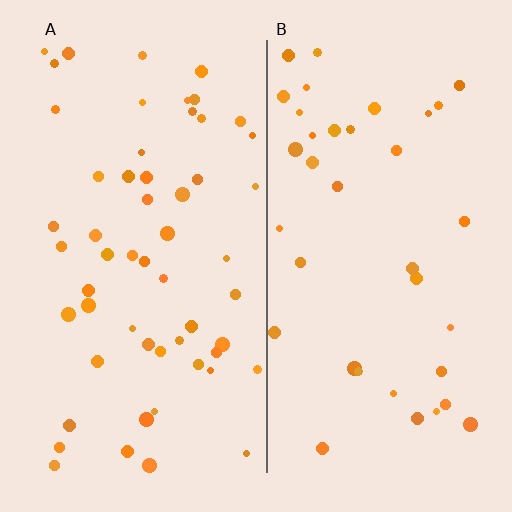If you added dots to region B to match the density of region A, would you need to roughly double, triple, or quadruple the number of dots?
Approximately double.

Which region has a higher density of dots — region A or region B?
A (the left).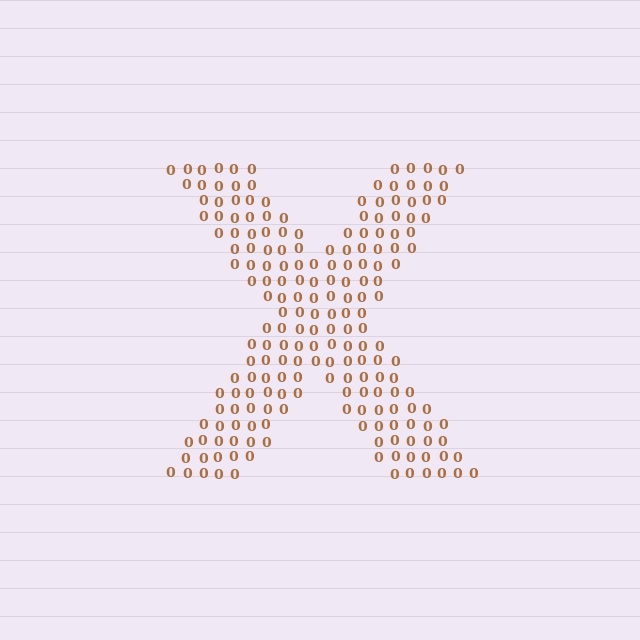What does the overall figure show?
The overall figure shows the letter X.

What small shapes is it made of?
It is made of small digit 0's.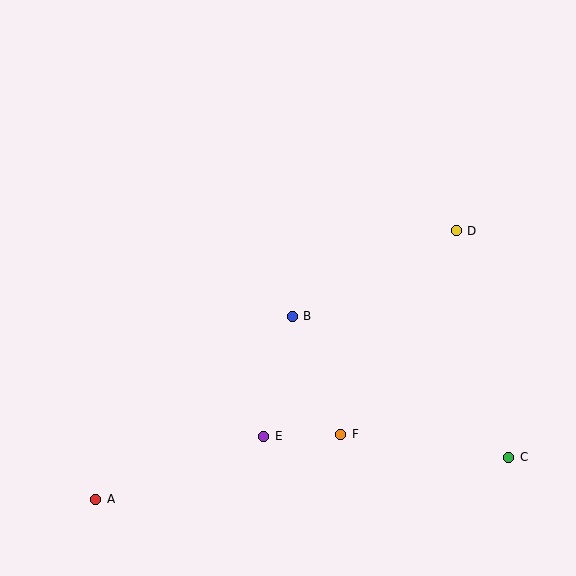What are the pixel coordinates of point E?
Point E is at (264, 436).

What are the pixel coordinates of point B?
Point B is at (292, 316).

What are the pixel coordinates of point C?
Point C is at (509, 457).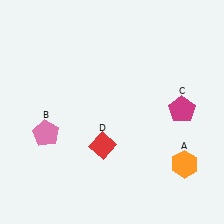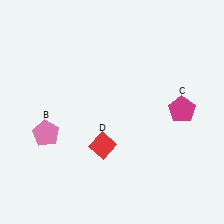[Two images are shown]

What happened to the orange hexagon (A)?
The orange hexagon (A) was removed in Image 2. It was in the bottom-right area of Image 1.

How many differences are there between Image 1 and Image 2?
There is 1 difference between the two images.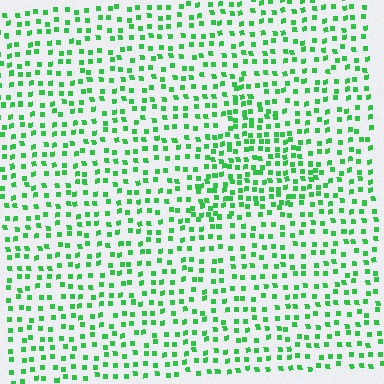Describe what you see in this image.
The image contains small green elements arranged at two different densities. A triangle-shaped region is visible where the elements are more densely packed than the surrounding area.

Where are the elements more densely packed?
The elements are more densely packed inside the triangle boundary.